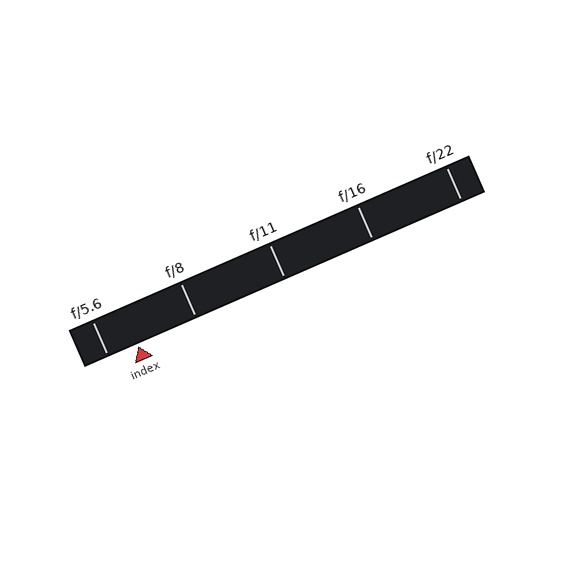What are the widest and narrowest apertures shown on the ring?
The widest aperture shown is f/5.6 and the narrowest is f/22.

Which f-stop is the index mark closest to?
The index mark is closest to f/5.6.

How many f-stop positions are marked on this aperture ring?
There are 5 f-stop positions marked.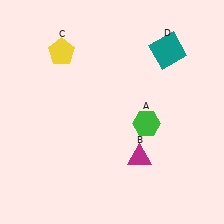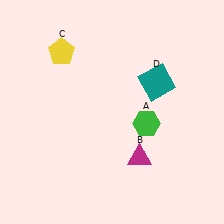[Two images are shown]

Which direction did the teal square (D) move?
The teal square (D) moved down.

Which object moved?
The teal square (D) moved down.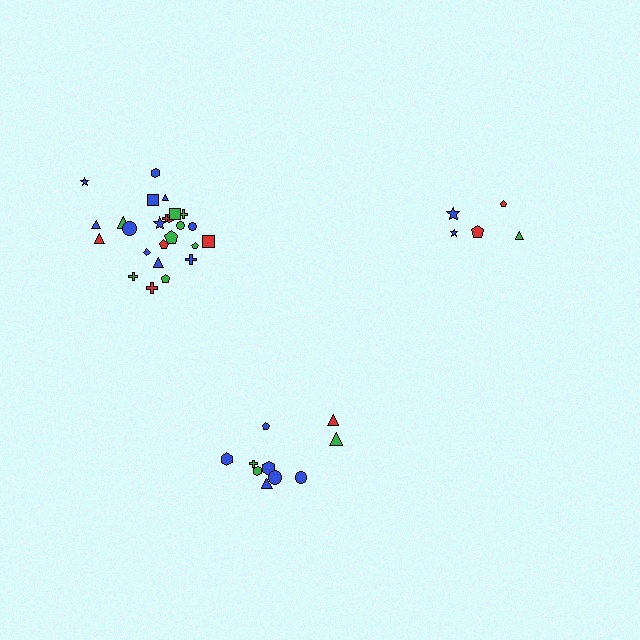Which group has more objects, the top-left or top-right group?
The top-left group.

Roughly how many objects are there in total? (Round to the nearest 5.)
Roughly 40 objects in total.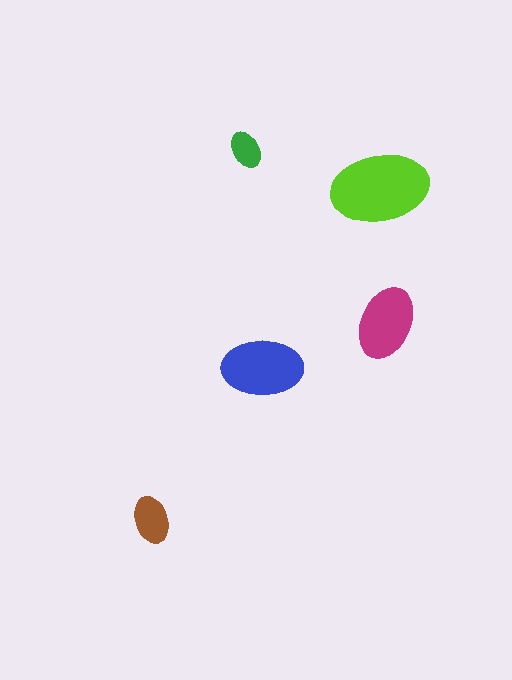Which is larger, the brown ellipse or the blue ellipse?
The blue one.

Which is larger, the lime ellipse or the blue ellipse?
The lime one.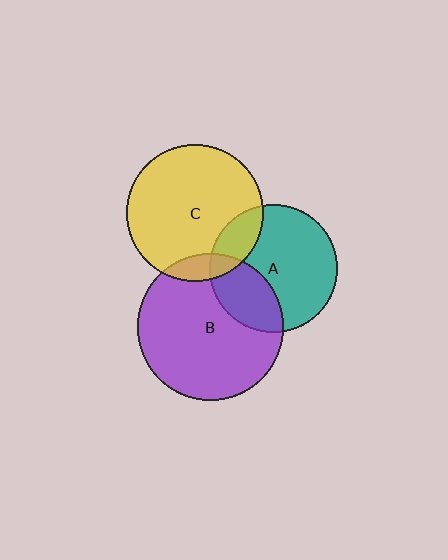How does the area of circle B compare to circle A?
Approximately 1.3 times.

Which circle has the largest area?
Circle B (purple).